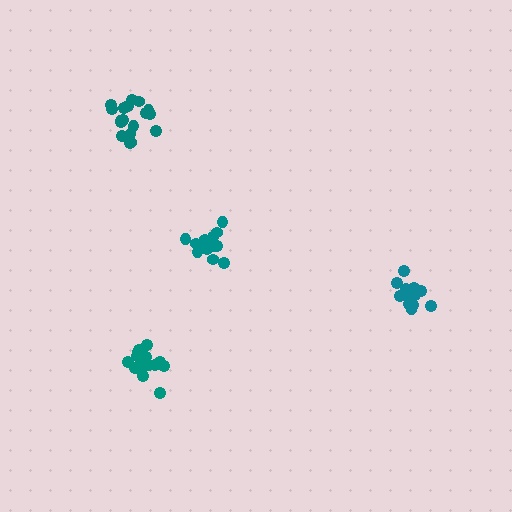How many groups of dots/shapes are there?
There are 4 groups.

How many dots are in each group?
Group 1: 15 dots, Group 2: 19 dots, Group 3: 16 dots, Group 4: 17 dots (67 total).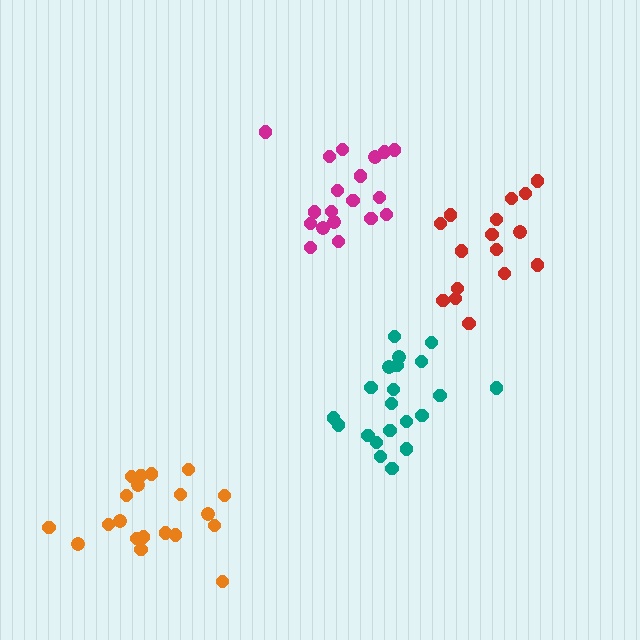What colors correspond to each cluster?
The clusters are colored: teal, red, magenta, orange.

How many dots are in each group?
Group 1: 21 dots, Group 2: 16 dots, Group 3: 19 dots, Group 4: 20 dots (76 total).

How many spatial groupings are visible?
There are 4 spatial groupings.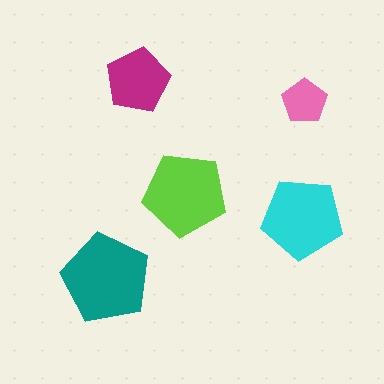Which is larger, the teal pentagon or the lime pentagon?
The teal one.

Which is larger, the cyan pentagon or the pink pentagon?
The cyan one.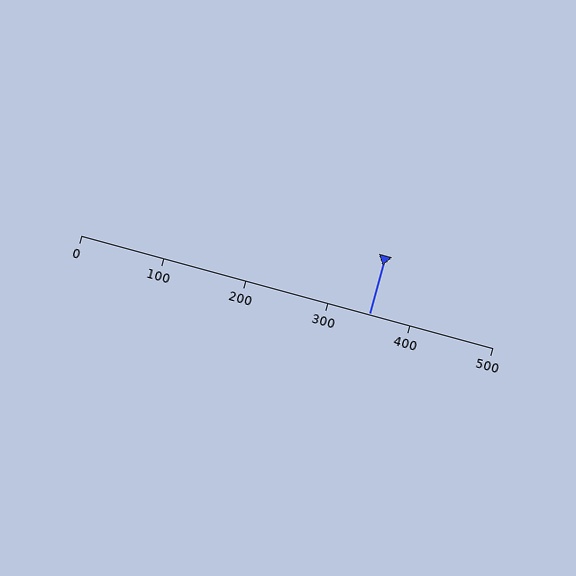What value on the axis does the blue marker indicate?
The marker indicates approximately 350.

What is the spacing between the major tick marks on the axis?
The major ticks are spaced 100 apart.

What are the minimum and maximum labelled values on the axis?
The axis runs from 0 to 500.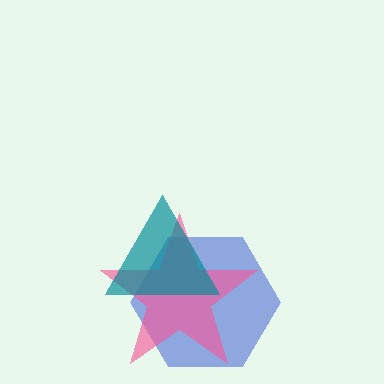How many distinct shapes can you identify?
There are 3 distinct shapes: a blue hexagon, a pink star, a teal triangle.